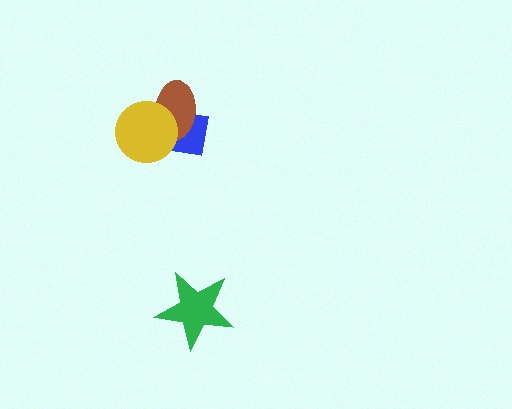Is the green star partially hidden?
No, no other shape covers it.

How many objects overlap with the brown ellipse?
2 objects overlap with the brown ellipse.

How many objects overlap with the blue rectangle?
2 objects overlap with the blue rectangle.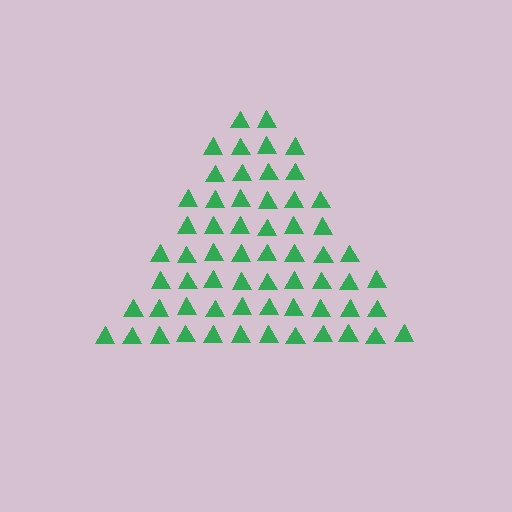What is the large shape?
The large shape is a triangle.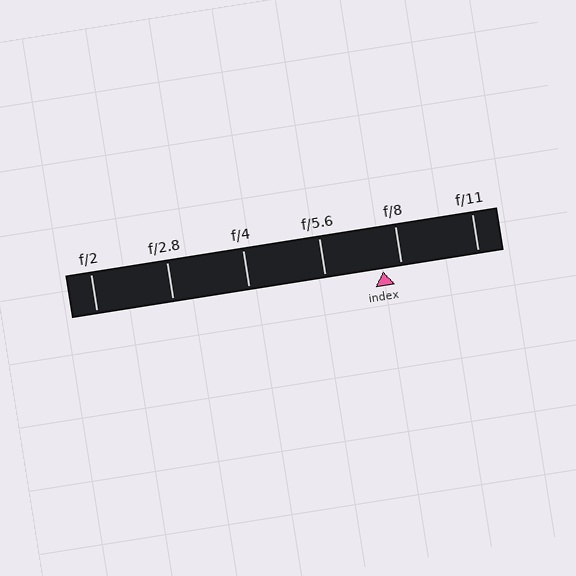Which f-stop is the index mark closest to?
The index mark is closest to f/8.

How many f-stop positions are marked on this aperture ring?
There are 6 f-stop positions marked.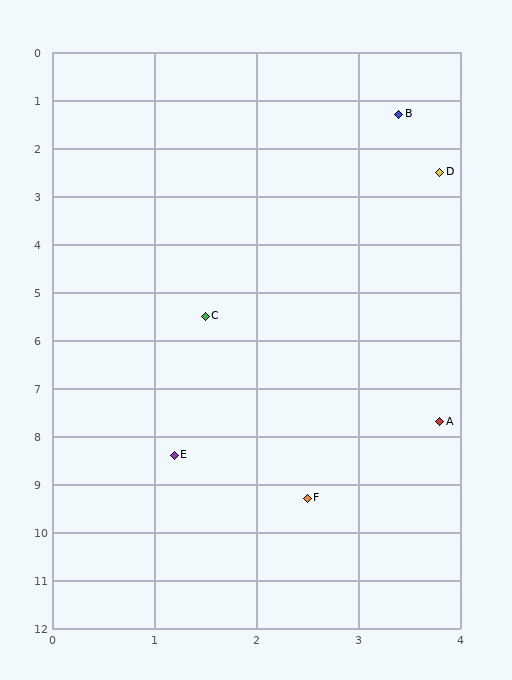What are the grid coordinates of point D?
Point D is at approximately (3.8, 2.5).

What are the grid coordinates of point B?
Point B is at approximately (3.4, 1.3).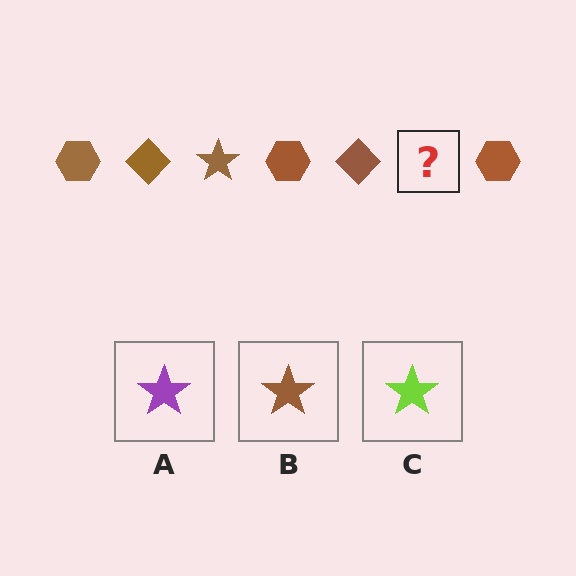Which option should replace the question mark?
Option B.